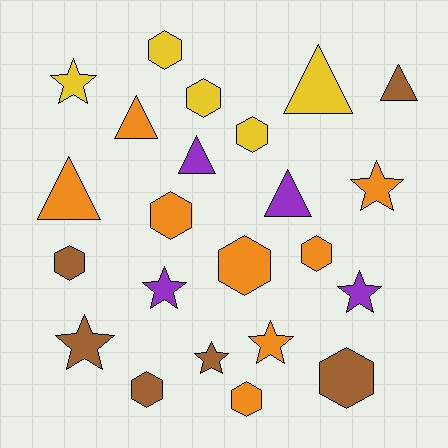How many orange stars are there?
There are 2 orange stars.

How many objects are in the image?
There are 23 objects.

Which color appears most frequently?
Orange, with 8 objects.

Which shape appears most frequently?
Hexagon, with 10 objects.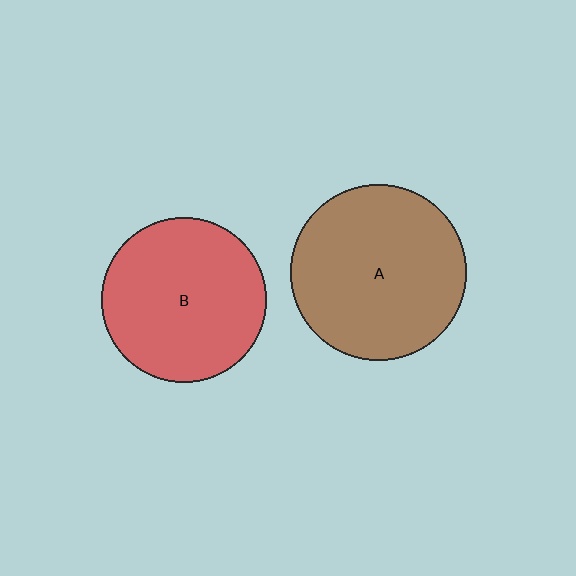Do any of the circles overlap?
No, none of the circles overlap.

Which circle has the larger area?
Circle A (brown).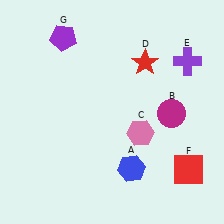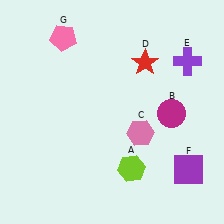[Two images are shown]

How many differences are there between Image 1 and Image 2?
There are 3 differences between the two images.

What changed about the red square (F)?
In Image 1, F is red. In Image 2, it changed to purple.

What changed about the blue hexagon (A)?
In Image 1, A is blue. In Image 2, it changed to lime.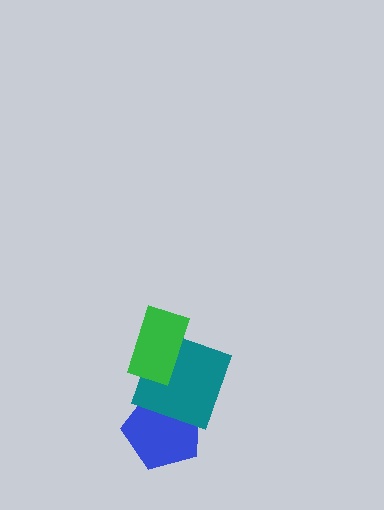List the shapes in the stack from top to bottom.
From top to bottom: the green rectangle, the teal square, the blue pentagon.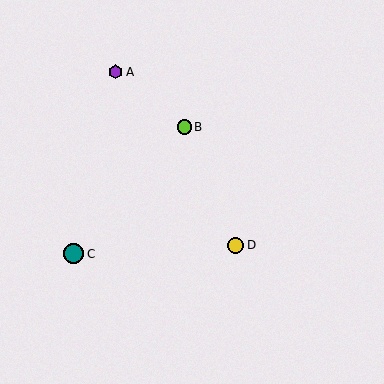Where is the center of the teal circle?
The center of the teal circle is at (73, 254).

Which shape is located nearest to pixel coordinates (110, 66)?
The purple hexagon (labeled A) at (116, 72) is nearest to that location.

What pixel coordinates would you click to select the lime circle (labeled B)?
Click at (184, 127) to select the lime circle B.